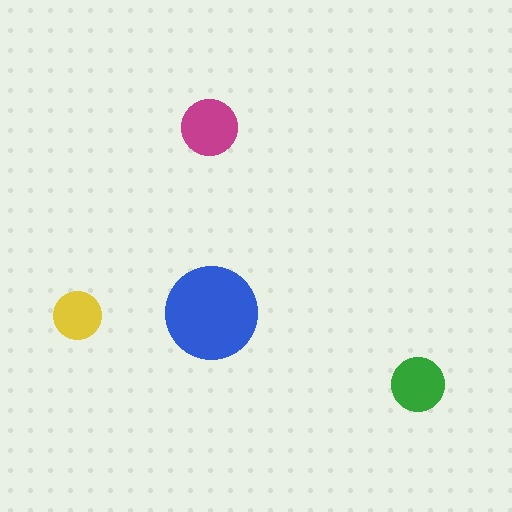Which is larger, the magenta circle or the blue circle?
The blue one.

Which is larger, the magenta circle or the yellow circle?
The magenta one.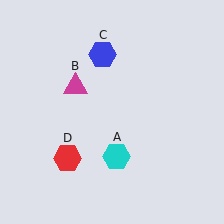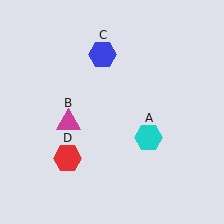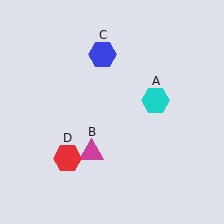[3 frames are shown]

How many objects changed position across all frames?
2 objects changed position: cyan hexagon (object A), magenta triangle (object B).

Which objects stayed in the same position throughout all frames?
Blue hexagon (object C) and red hexagon (object D) remained stationary.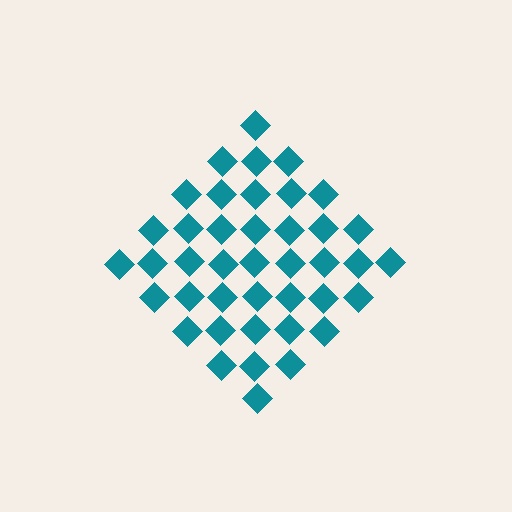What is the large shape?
The large shape is a diamond.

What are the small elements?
The small elements are diamonds.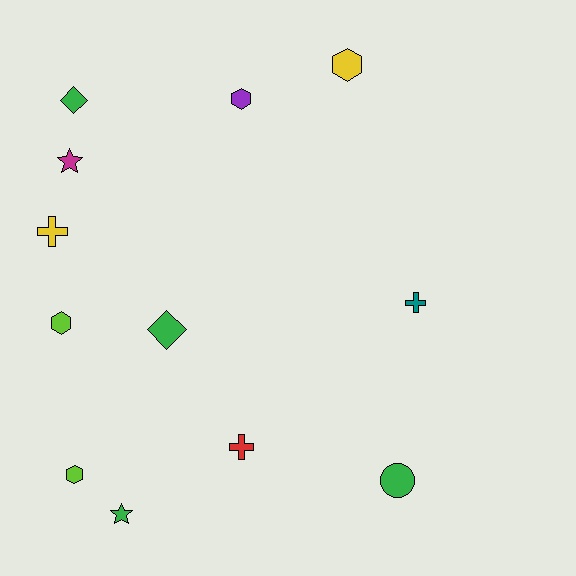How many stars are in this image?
There are 2 stars.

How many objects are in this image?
There are 12 objects.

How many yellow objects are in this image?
There are 2 yellow objects.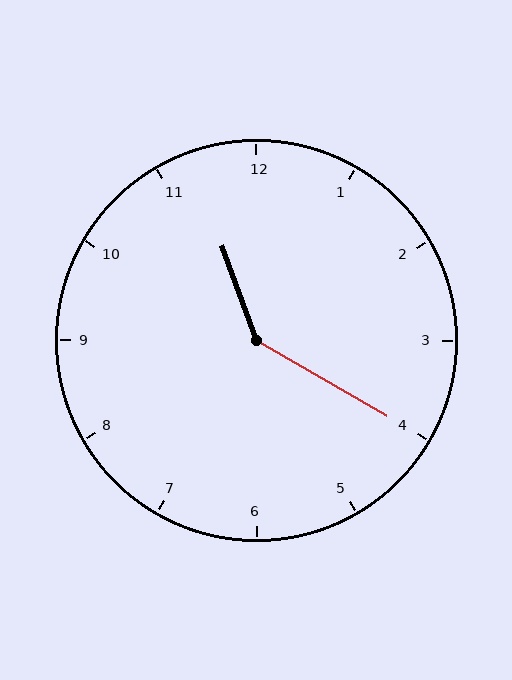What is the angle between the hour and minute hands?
Approximately 140 degrees.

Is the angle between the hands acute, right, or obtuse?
It is obtuse.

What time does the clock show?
11:20.